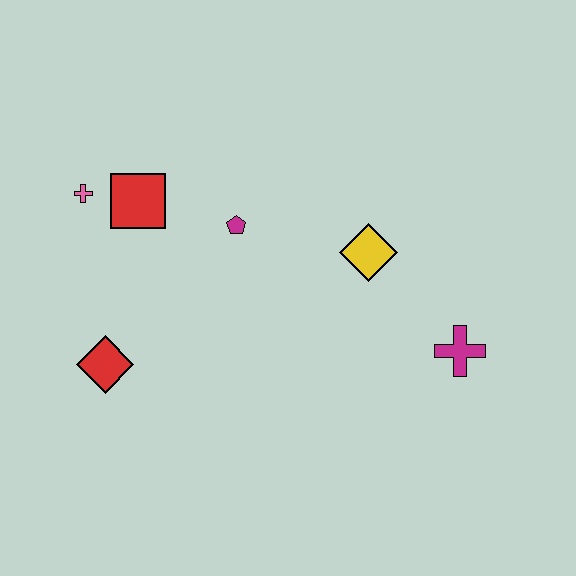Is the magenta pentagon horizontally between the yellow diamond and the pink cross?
Yes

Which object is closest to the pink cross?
The red square is closest to the pink cross.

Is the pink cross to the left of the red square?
Yes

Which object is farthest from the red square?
The magenta cross is farthest from the red square.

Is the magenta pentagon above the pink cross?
No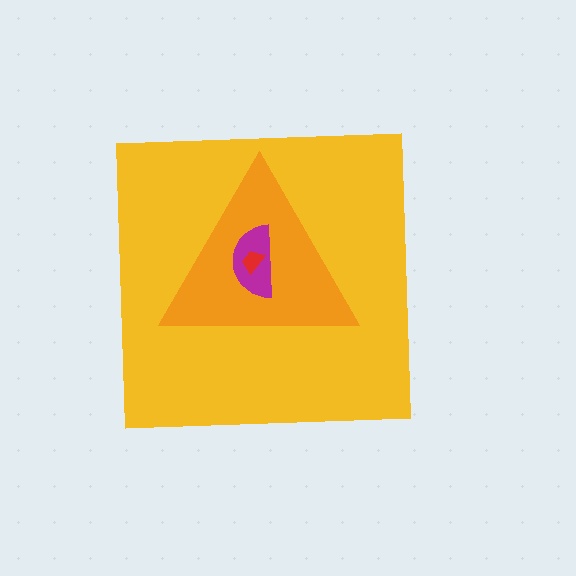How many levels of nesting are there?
4.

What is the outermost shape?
The yellow square.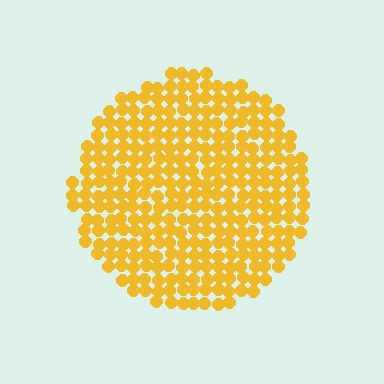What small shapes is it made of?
It is made of small circles.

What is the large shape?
The large shape is a circle.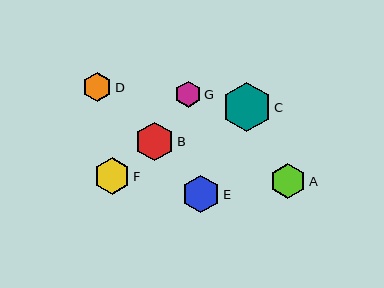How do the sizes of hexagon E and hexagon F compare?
Hexagon E and hexagon F are approximately the same size.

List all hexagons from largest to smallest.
From largest to smallest: C, B, E, F, A, D, G.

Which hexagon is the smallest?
Hexagon G is the smallest with a size of approximately 26 pixels.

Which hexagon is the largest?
Hexagon C is the largest with a size of approximately 50 pixels.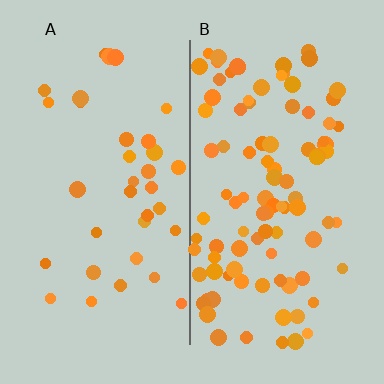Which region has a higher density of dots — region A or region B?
B (the right).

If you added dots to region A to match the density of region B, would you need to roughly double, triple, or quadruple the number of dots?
Approximately triple.